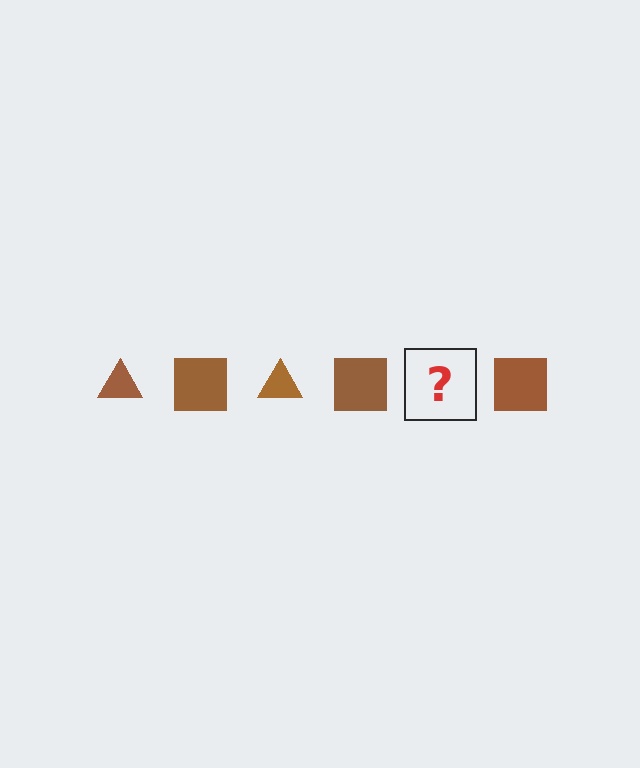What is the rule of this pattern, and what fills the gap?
The rule is that the pattern cycles through triangle, square shapes in brown. The gap should be filled with a brown triangle.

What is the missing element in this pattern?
The missing element is a brown triangle.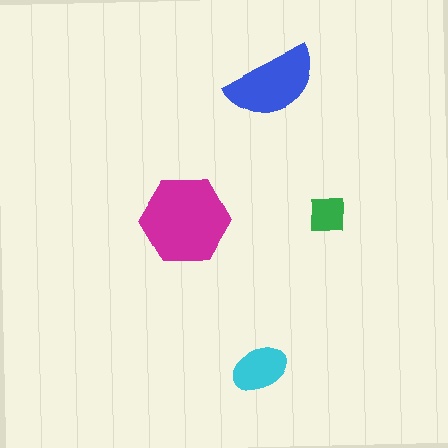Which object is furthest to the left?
The magenta hexagon is leftmost.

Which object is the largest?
The magenta hexagon.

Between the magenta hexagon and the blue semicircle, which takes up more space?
The magenta hexagon.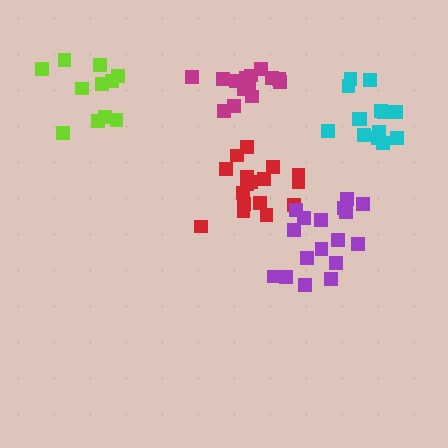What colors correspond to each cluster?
The clusters are colored: magenta, red, lime, purple, cyan.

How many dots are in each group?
Group 1: 15 dots, Group 2: 17 dots, Group 3: 11 dots, Group 4: 17 dots, Group 5: 14 dots (74 total).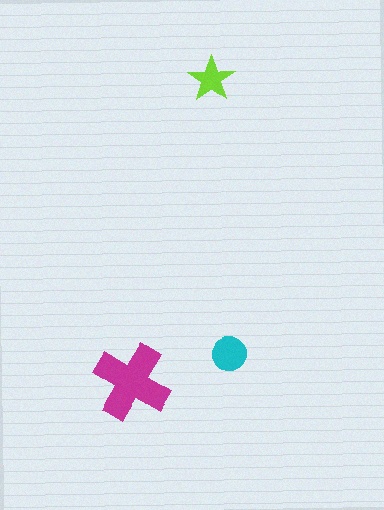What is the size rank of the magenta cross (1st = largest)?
1st.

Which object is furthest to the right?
The cyan circle is rightmost.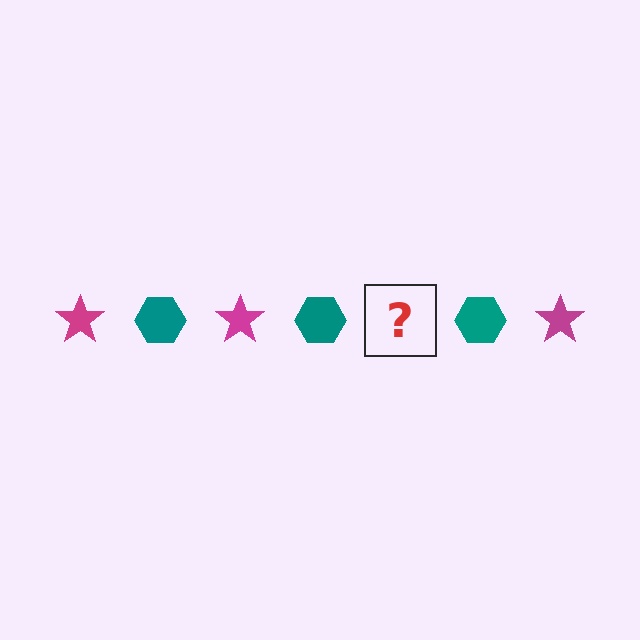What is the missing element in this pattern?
The missing element is a magenta star.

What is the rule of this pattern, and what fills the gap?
The rule is that the pattern alternates between magenta star and teal hexagon. The gap should be filled with a magenta star.